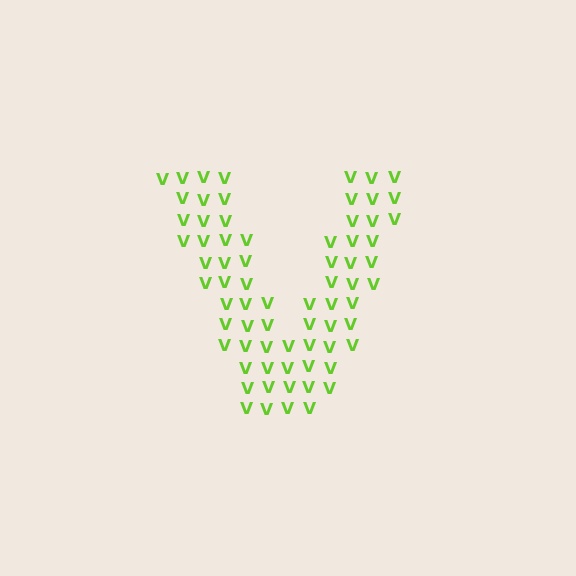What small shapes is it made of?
It is made of small letter V's.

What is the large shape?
The large shape is the letter V.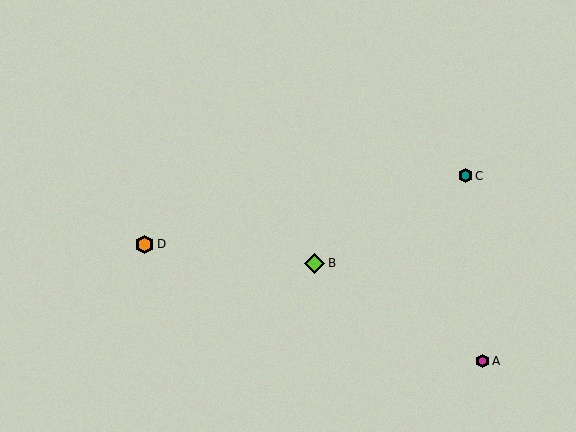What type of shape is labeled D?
Shape D is an orange hexagon.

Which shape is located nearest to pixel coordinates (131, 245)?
The orange hexagon (labeled D) at (144, 244) is nearest to that location.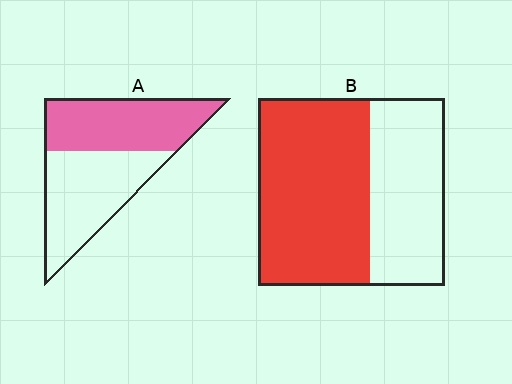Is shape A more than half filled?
Roughly half.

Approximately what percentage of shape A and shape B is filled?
A is approximately 50% and B is approximately 60%.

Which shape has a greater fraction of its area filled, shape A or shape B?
Shape B.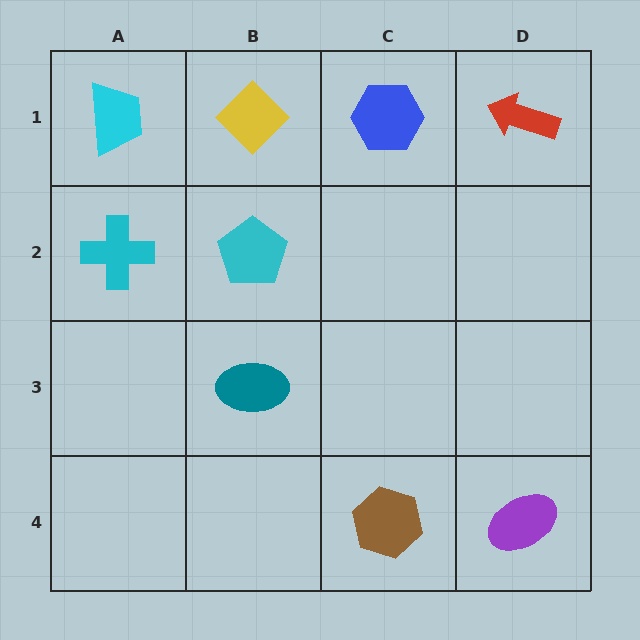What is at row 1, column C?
A blue hexagon.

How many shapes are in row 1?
4 shapes.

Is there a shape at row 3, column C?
No, that cell is empty.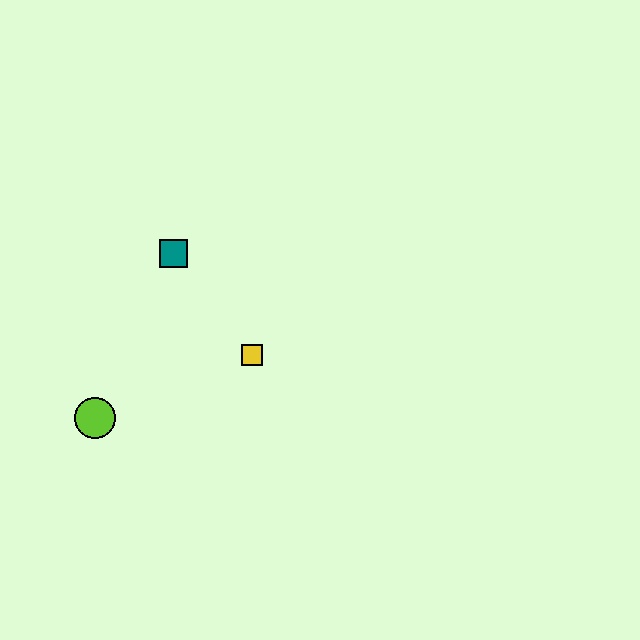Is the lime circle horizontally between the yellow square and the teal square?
No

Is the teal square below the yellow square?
No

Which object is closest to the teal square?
The yellow square is closest to the teal square.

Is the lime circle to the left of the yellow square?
Yes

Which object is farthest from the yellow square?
The lime circle is farthest from the yellow square.